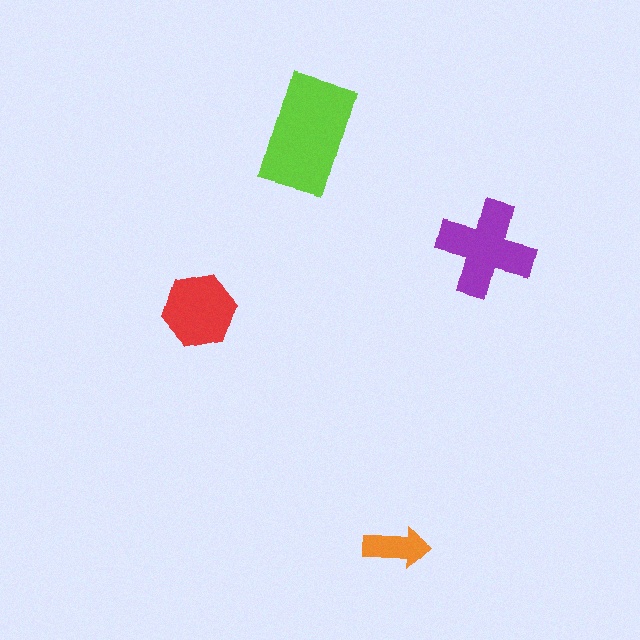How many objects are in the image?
There are 4 objects in the image.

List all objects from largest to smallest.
The lime rectangle, the purple cross, the red hexagon, the orange arrow.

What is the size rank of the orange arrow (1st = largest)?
4th.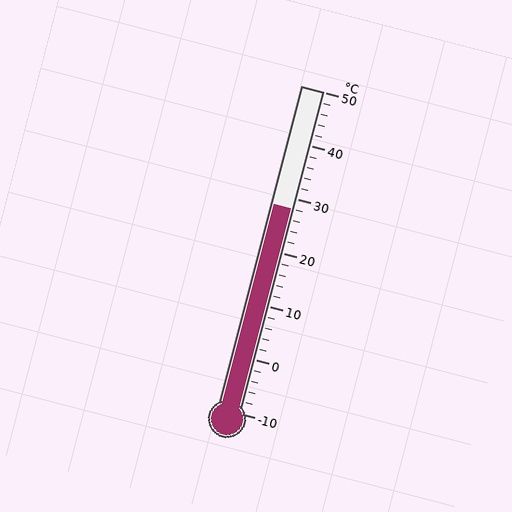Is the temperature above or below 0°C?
The temperature is above 0°C.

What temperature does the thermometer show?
The thermometer shows approximately 28°C.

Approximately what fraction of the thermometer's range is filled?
The thermometer is filled to approximately 65% of its range.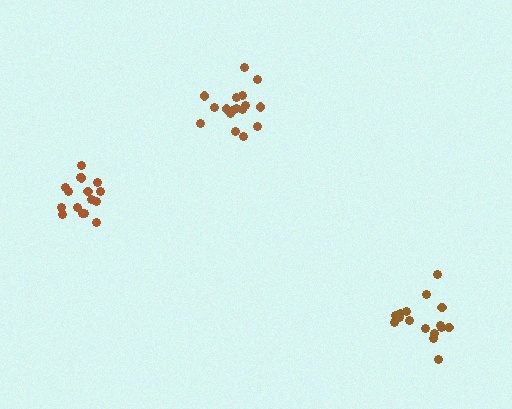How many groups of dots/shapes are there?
There are 3 groups.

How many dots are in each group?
Group 1: 17 dots, Group 2: 16 dots, Group 3: 16 dots (49 total).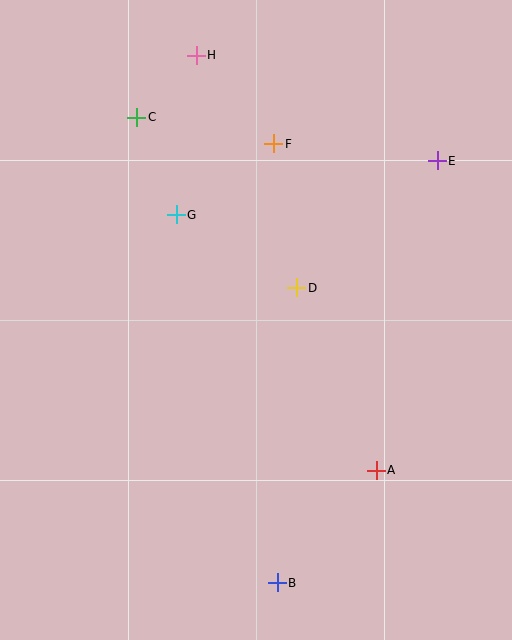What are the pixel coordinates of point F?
Point F is at (274, 144).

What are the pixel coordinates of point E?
Point E is at (437, 161).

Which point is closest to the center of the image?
Point D at (297, 288) is closest to the center.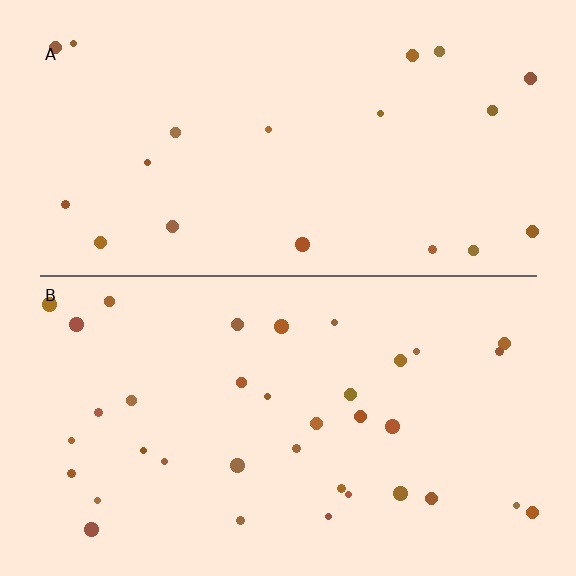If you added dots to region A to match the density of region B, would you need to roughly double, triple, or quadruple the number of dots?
Approximately double.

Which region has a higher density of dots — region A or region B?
B (the bottom).